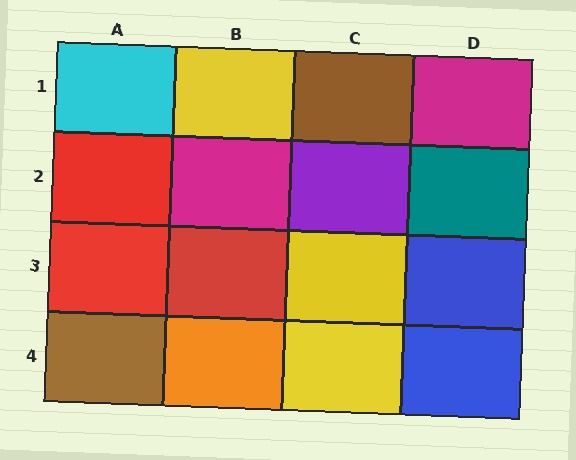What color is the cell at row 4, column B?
Orange.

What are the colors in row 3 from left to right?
Red, red, yellow, blue.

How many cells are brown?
2 cells are brown.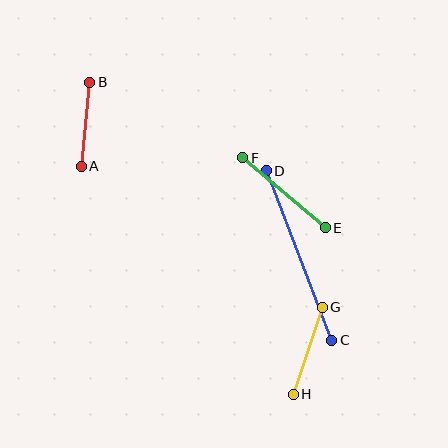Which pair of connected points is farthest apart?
Points C and D are farthest apart.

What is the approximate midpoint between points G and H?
The midpoint is at approximately (308, 351) pixels.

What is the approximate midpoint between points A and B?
The midpoint is at approximately (85, 124) pixels.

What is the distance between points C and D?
The distance is approximately 182 pixels.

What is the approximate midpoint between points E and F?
The midpoint is at approximately (284, 193) pixels.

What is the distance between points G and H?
The distance is approximately 92 pixels.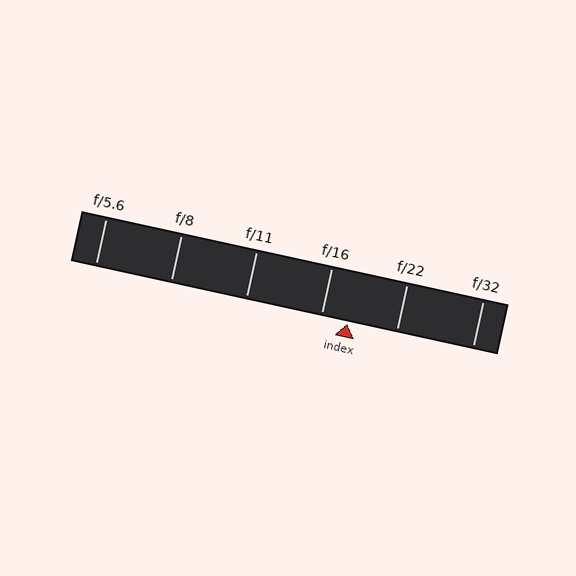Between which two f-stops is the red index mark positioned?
The index mark is between f/16 and f/22.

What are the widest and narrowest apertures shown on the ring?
The widest aperture shown is f/5.6 and the narrowest is f/32.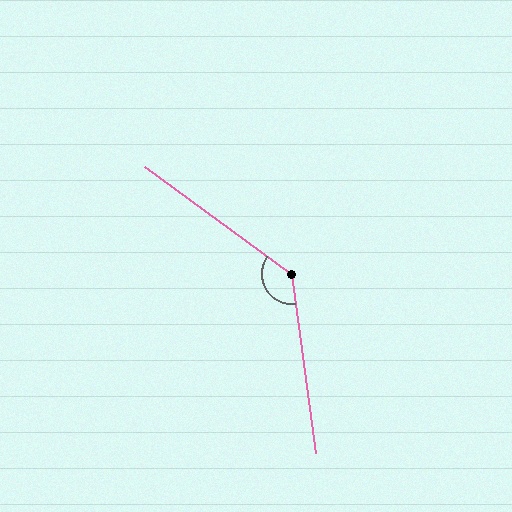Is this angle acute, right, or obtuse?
It is obtuse.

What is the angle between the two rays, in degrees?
Approximately 134 degrees.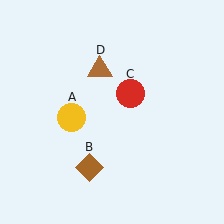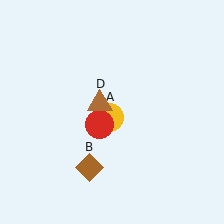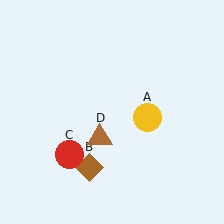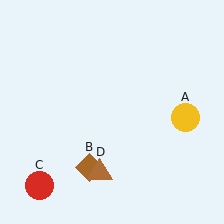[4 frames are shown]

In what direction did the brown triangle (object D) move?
The brown triangle (object D) moved down.